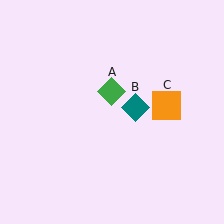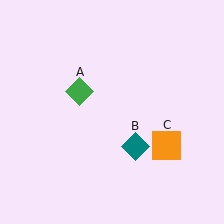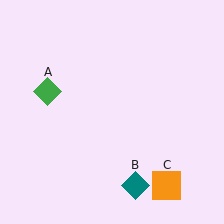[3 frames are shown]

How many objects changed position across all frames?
3 objects changed position: green diamond (object A), teal diamond (object B), orange square (object C).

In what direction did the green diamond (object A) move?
The green diamond (object A) moved left.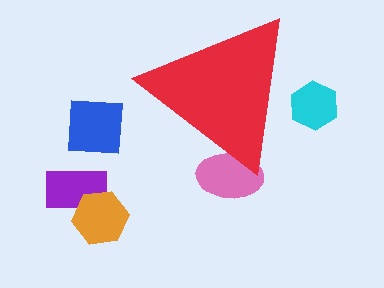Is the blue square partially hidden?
No, the blue square is fully visible.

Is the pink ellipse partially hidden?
Yes, the pink ellipse is partially hidden behind the red triangle.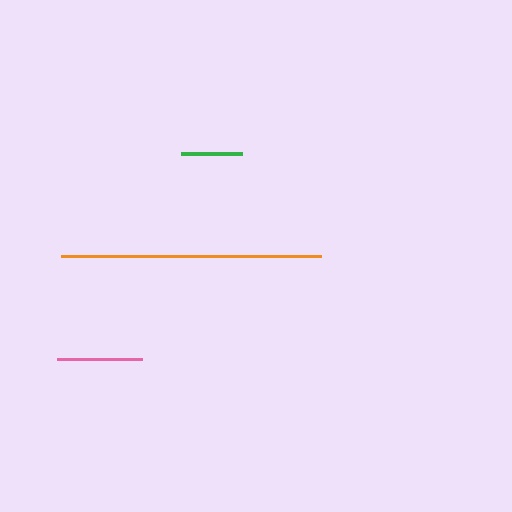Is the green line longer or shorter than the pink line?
The pink line is longer than the green line.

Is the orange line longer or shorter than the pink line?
The orange line is longer than the pink line.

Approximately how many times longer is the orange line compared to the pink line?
The orange line is approximately 3.1 times the length of the pink line.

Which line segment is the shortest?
The green line is the shortest at approximately 61 pixels.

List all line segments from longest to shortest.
From longest to shortest: orange, pink, green.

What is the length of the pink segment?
The pink segment is approximately 85 pixels long.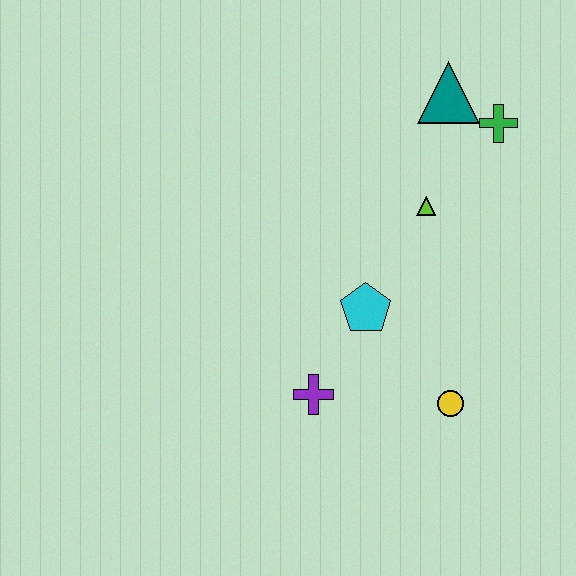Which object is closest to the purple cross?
The cyan pentagon is closest to the purple cross.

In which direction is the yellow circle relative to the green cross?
The yellow circle is below the green cross.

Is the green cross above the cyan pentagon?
Yes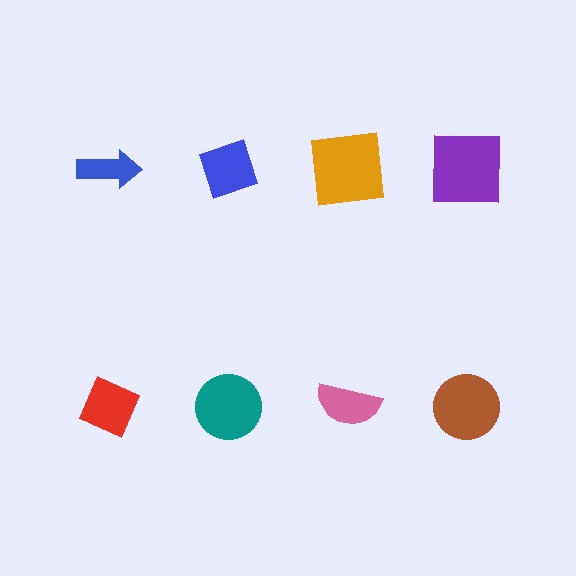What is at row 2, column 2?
A teal circle.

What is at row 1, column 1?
A blue arrow.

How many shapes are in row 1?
4 shapes.